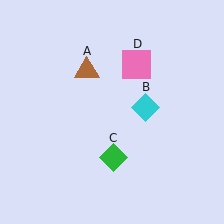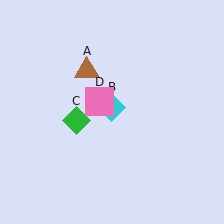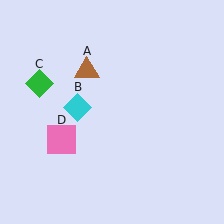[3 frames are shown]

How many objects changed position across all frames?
3 objects changed position: cyan diamond (object B), green diamond (object C), pink square (object D).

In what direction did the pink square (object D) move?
The pink square (object D) moved down and to the left.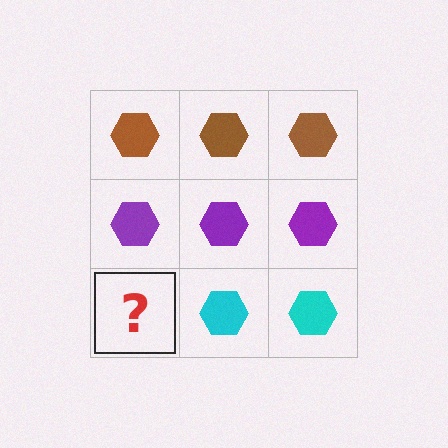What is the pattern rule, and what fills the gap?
The rule is that each row has a consistent color. The gap should be filled with a cyan hexagon.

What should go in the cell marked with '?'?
The missing cell should contain a cyan hexagon.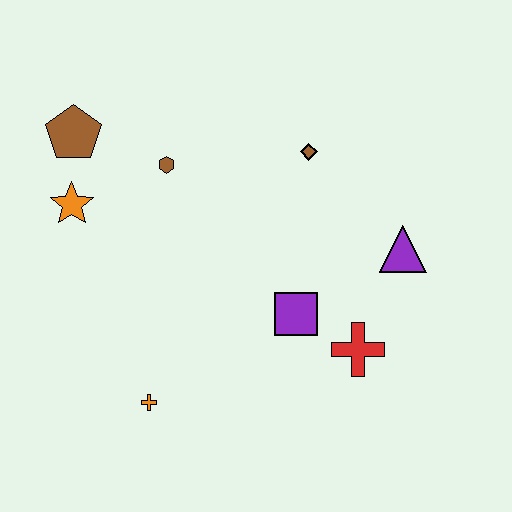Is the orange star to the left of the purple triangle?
Yes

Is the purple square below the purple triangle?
Yes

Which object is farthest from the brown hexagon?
The red cross is farthest from the brown hexagon.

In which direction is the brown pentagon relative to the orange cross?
The brown pentagon is above the orange cross.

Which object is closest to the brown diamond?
The purple triangle is closest to the brown diamond.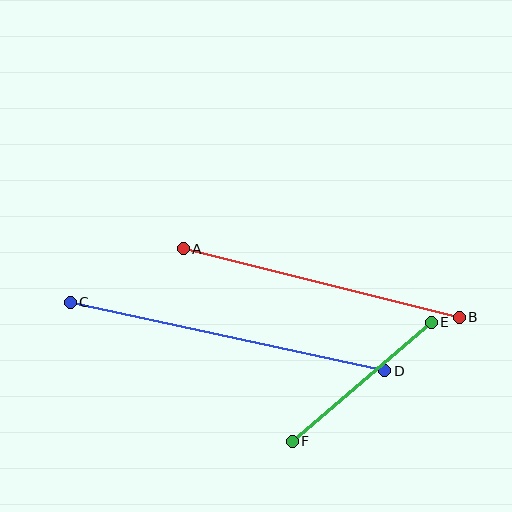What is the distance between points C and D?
The distance is approximately 322 pixels.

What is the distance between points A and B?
The distance is approximately 284 pixels.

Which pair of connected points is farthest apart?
Points C and D are farthest apart.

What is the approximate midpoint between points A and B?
The midpoint is at approximately (321, 283) pixels.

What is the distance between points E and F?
The distance is approximately 183 pixels.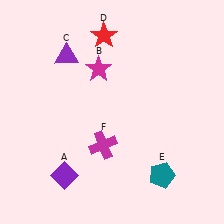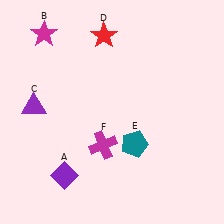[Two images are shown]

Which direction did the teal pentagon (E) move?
The teal pentagon (E) moved up.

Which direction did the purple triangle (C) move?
The purple triangle (C) moved down.